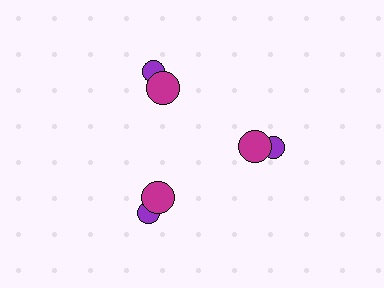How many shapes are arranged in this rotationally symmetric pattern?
There are 6 shapes, arranged in 3 groups of 2.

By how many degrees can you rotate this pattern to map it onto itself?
The pattern maps onto itself every 120 degrees of rotation.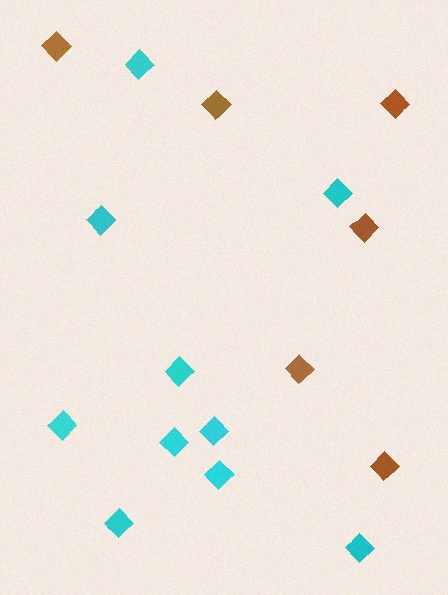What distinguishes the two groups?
There are 2 groups: one group of cyan diamonds (10) and one group of brown diamonds (6).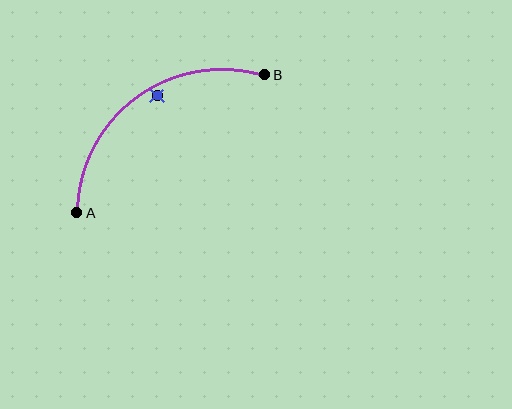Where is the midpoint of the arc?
The arc midpoint is the point on the curve farthest from the straight line joining A and B. It sits above and to the left of that line.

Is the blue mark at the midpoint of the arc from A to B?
No — the blue mark does not lie on the arc at all. It sits slightly inside the curve.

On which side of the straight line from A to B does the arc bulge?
The arc bulges above and to the left of the straight line connecting A and B.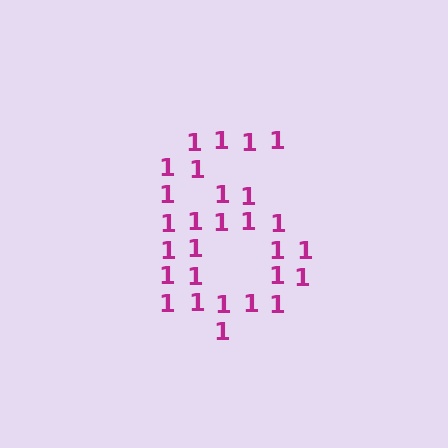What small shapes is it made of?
It is made of small digit 1's.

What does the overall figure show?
The overall figure shows the digit 6.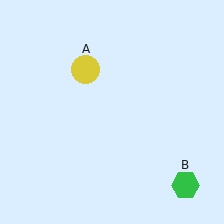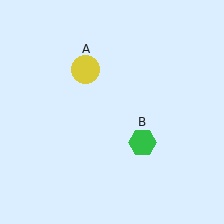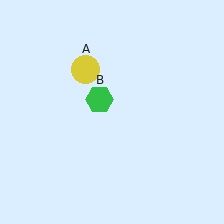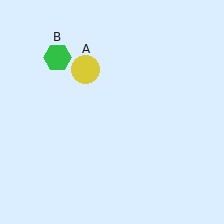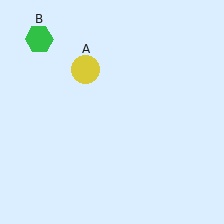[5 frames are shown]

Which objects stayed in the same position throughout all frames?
Yellow circle (object A) remained stationary.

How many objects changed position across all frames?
1 object changed position: green hexagon (object B).